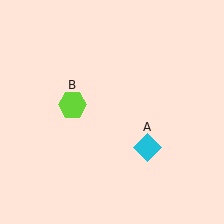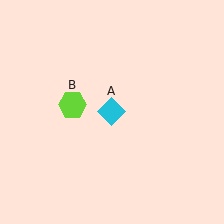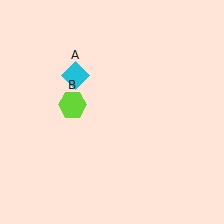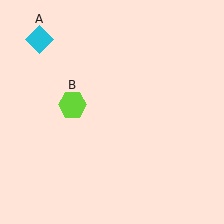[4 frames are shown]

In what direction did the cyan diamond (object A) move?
The cyan diamond (object A) moved up and to the left.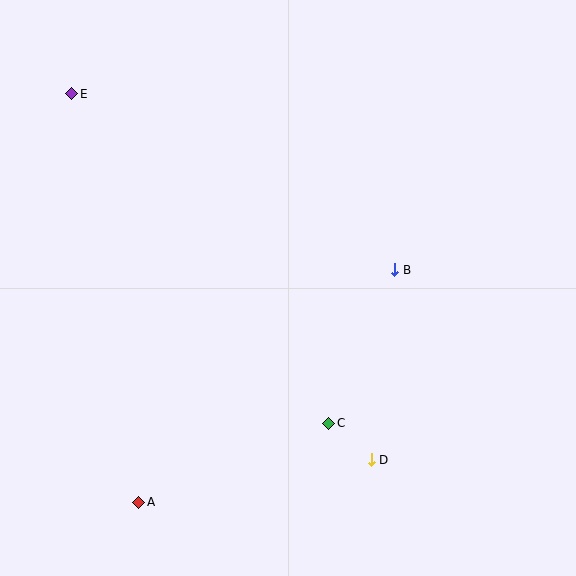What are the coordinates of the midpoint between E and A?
The midpoint between E and A is at (105, 298).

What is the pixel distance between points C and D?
The distance between C and D is 56 pixels.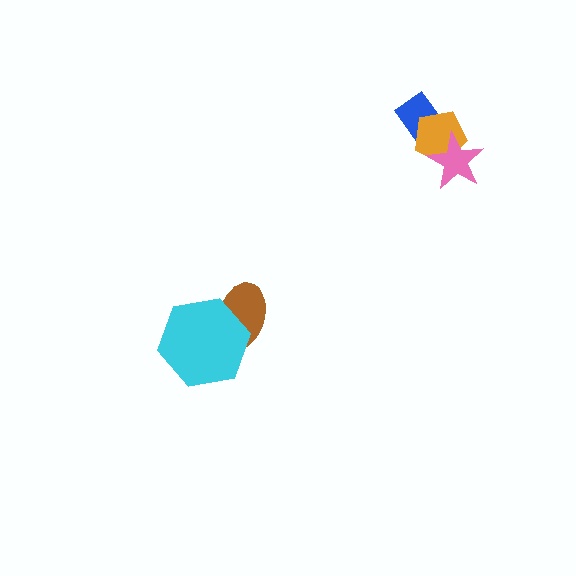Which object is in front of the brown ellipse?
The cyan hexagon is in front of the brown ellipse.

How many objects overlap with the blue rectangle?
2 objects overlap with the blue rectangle.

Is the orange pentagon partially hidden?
Yes, it is partially covered by another shape.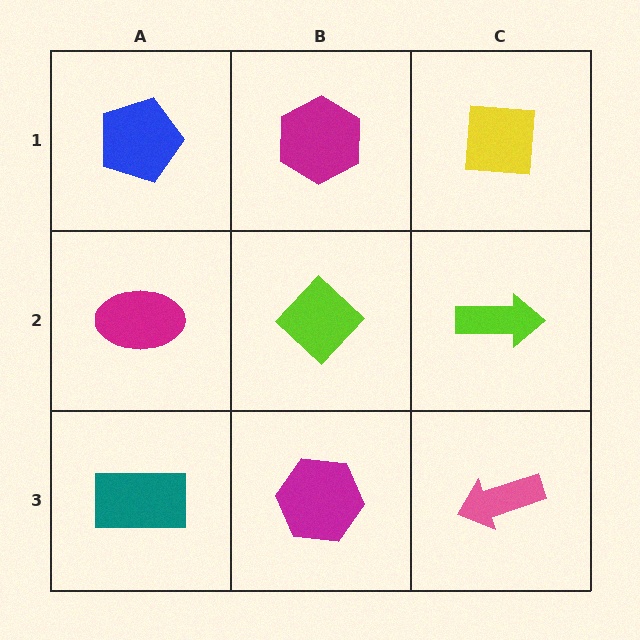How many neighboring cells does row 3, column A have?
2.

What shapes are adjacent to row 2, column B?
A magenta hexagon (row 1, column B), a magenta hexagon (row 3, column B), a magenta ellipse (row 2, column A), a lime arrow (row 2, column C).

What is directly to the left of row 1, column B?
A blue pentagon.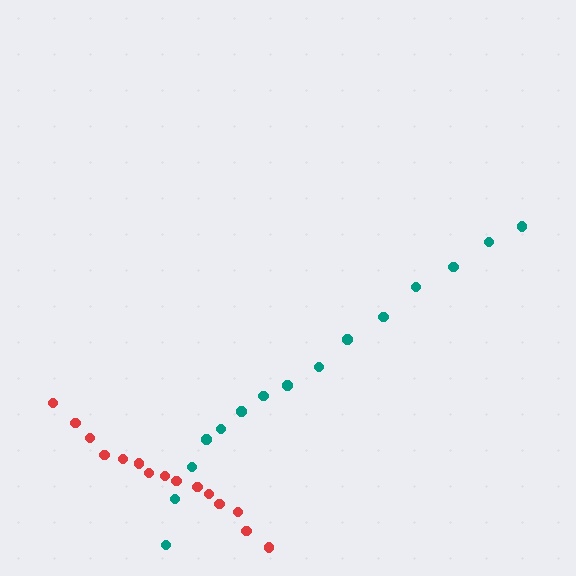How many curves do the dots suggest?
There are 2 distinct paths.